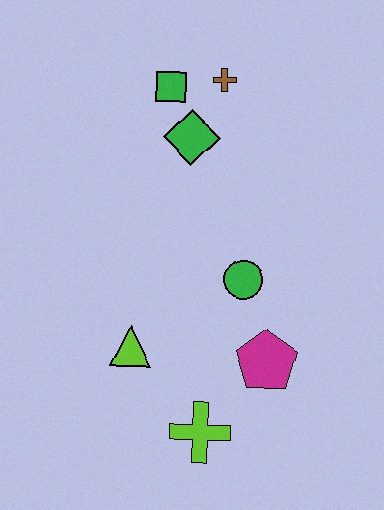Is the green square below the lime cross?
No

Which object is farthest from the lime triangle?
The brown cross is farthest from the lime triangle.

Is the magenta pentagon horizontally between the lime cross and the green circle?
No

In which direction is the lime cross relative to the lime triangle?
The lime cross is below the lime triangle.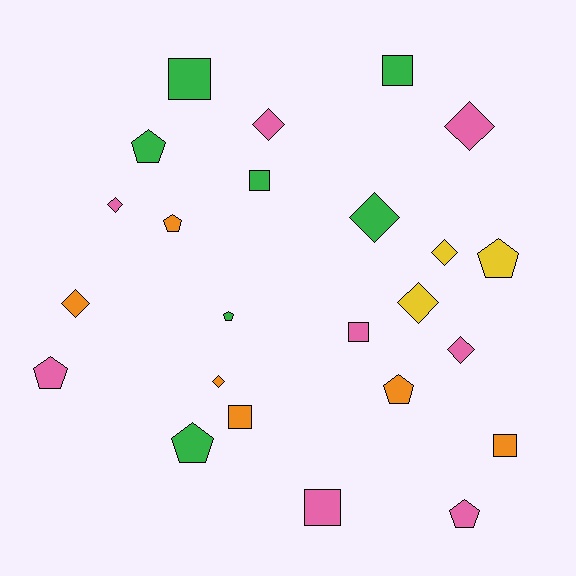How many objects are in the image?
There are 24 objects.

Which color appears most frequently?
Pink, with 8 objects.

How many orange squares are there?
There are 2 orange squares.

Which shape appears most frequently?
Diamond, with 9 objects.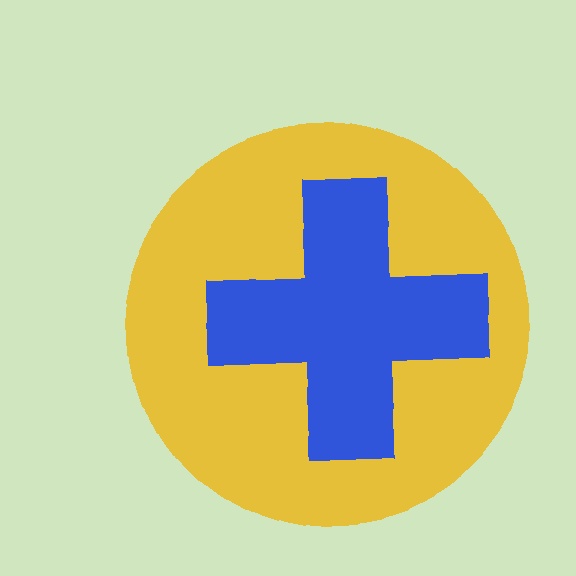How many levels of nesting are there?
2.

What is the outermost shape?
The yellow circle.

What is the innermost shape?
The blue cross.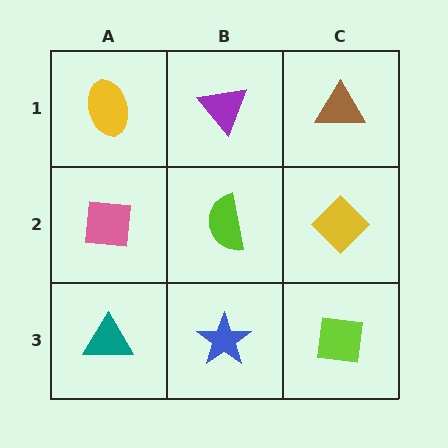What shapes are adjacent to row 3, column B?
A lime semicircle (row 2, column B), a teal triangle (row 3, column A), a lime square (row 3, column C).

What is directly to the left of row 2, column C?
A lime semicircle.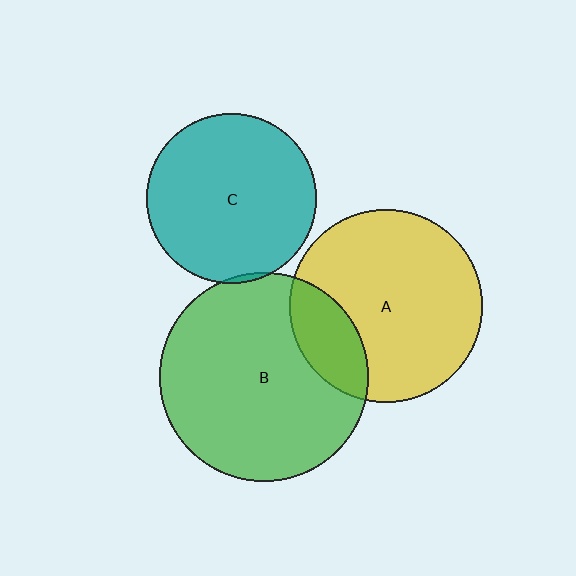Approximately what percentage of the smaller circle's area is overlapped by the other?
Approximately 20%.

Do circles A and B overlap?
Yes.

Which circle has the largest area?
Circle B (green).